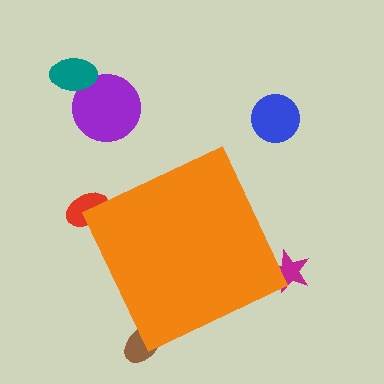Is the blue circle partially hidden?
No, the blue circle is fully visible.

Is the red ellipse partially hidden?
Yes, the red ellipse is partially hidden behind the orange diamond.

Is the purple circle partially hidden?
No, the purple circle is fully visible.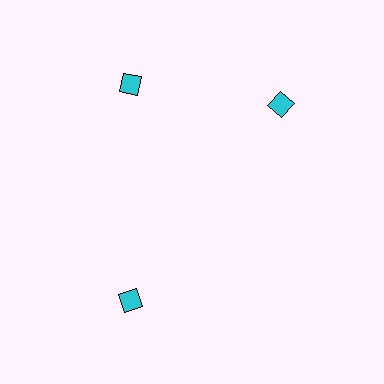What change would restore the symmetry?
The symmetry would be restored by rotating it back into even spacing with its neighbors so that all 3 diamonds sit at equal angles and equal distance from the center.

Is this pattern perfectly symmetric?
No. The 3 cyan diamonds are arranged in a ring, but one element near the 3 o'clock position is rotated out of alignment along the ring, breaking the 3-fold rotational symmetry.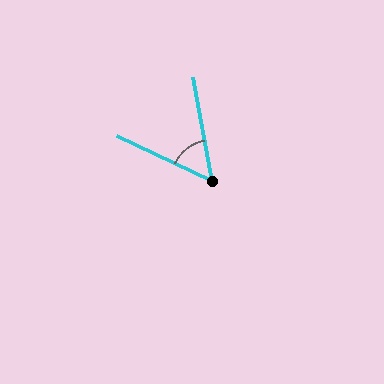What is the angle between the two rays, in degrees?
Approximately 55 degrees.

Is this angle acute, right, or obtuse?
It is acute.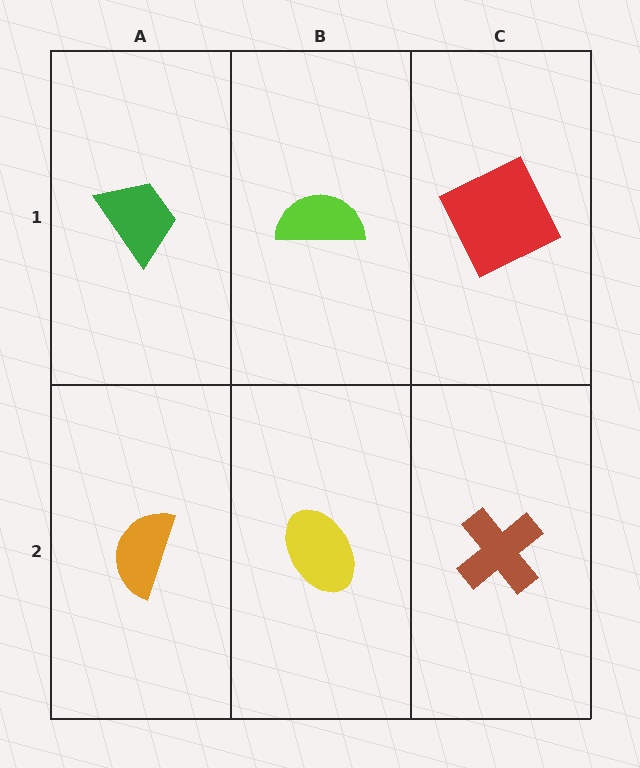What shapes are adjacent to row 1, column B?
A yellow ellipse (row 2, column B), a green trapezoid (row 1, column A), a red square (row 1, column C).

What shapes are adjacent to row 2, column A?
A green trapezoid (row 1, column A), a yellow ellipse (row 2, column B).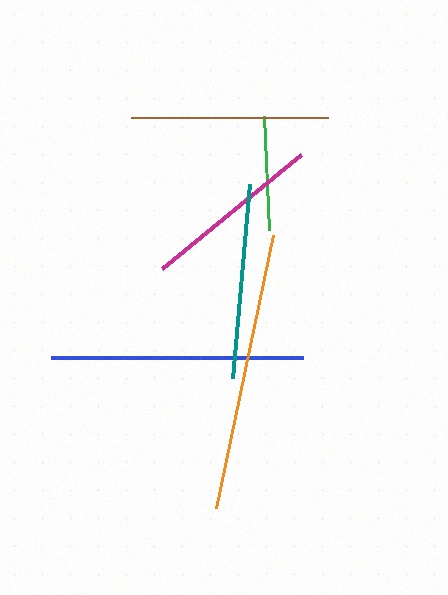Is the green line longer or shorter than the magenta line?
The magenta line is longer than the green line.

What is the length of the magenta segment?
The magenta segment is approximately 180 pixels long.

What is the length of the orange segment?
The orange segment is approximately 280 pixels long.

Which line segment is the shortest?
The green line is the shortest at approximately 114 pixels.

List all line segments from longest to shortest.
From longest to shortest: orange, blue, brown, teal, magenta, green.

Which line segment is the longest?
The orange line is the longest at approximately 280 pixels.